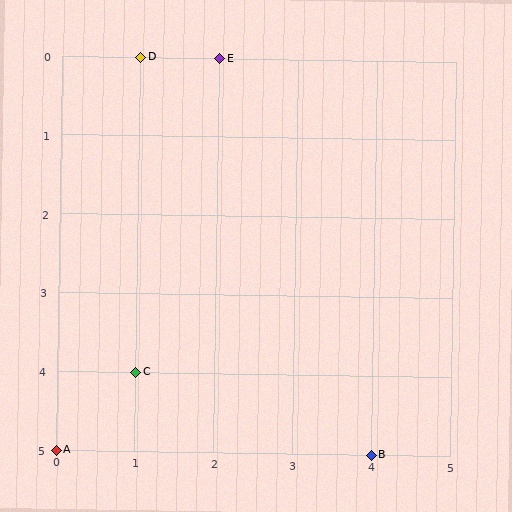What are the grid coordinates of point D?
Point D is at grid coordinates (1, 0).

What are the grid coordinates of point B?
Point B is at grid coordinates (4, 5).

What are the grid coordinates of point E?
Point E is at grid coordinates (2, 0).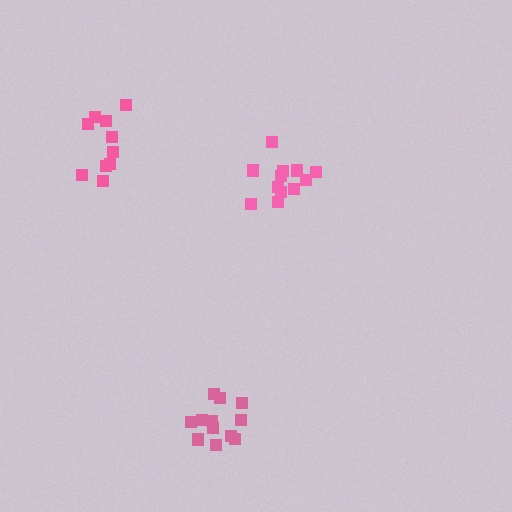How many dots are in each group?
Group 1: 12 dots, Group 2: 12 dots, Group 3: 10 dots (34 total).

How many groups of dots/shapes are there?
There are 3 groups.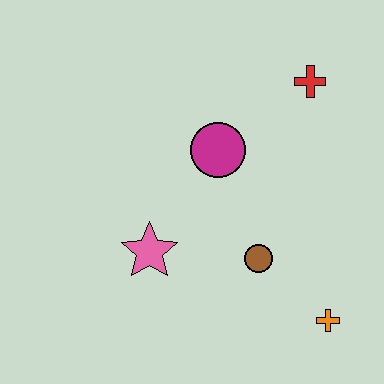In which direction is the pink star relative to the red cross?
The pink star is below the red cross.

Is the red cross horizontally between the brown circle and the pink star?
No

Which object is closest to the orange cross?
The brown circle is closest to the orange cross.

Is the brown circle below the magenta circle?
Yes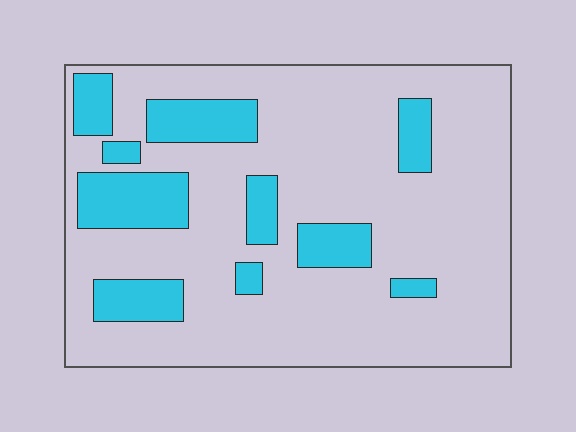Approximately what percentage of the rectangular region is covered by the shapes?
Approximately 20%.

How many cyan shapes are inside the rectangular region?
10.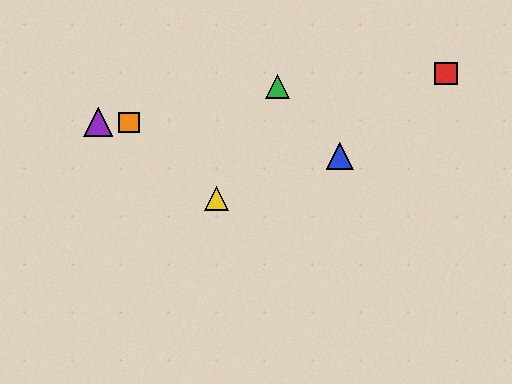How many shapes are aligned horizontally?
2 shapes (the purple triangle, the orange square) are aligned horizontally.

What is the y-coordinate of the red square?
The red square is at y≈73.